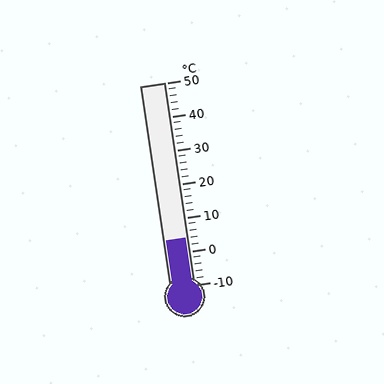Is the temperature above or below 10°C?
The temperature is below 10°C.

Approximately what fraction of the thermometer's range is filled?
The thermometer is filled to approximately 25% of its range.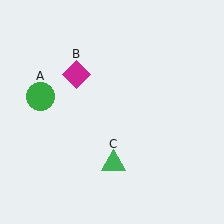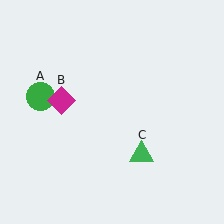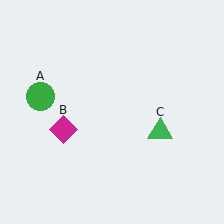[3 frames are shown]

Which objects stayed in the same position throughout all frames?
Green circle (object A) remained stationary.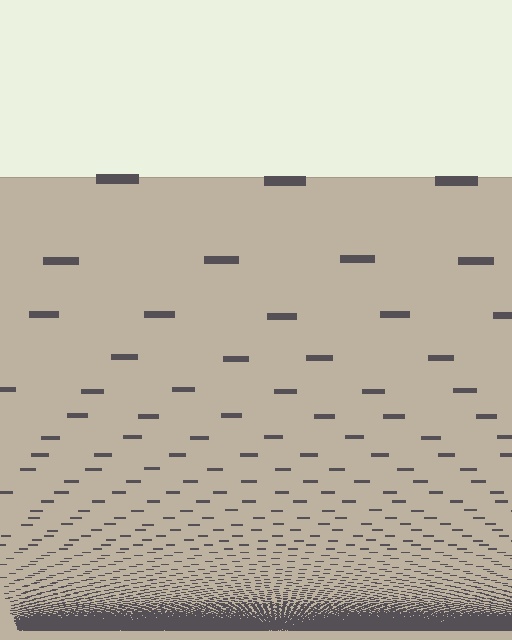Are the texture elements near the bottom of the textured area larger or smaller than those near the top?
Smaller. The gradient is inverted — elements near the bottom are smaller and denser.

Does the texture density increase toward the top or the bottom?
Density increases toward the bottom.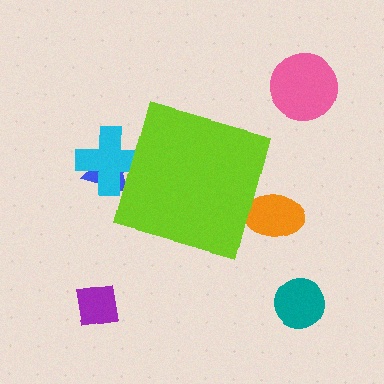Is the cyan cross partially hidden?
Yes, the cyan cross is partially hidden behind the lime diamond.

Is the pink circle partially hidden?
No, the pink circle is fully visible.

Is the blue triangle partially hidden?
Yes, the blue triangle is partially hidden behind the lime diamond.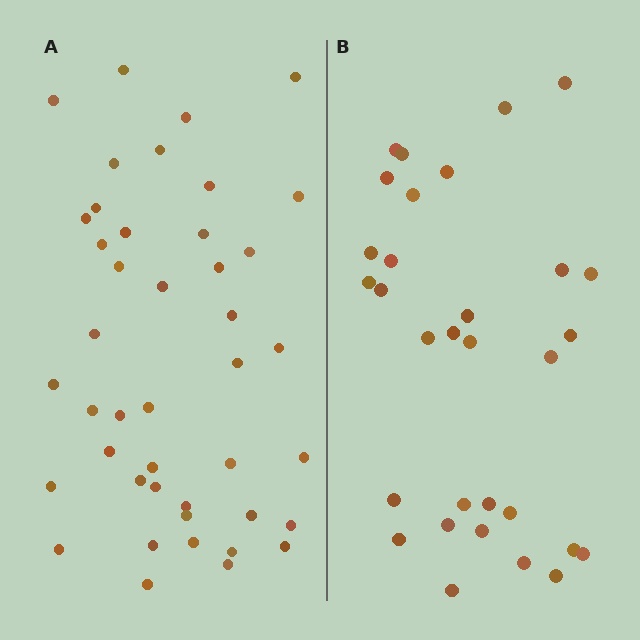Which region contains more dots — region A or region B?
Region A (the left region) has more dots.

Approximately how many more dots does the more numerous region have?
Region A has roughly 12 or so more dots than region B.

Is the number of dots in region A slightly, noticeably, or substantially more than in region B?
Region A has noticeably more, but not dramatically so. The ratio is roughly 1.4 to 1.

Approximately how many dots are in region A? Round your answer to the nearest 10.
About 40 dots. (The exact count is 43, which rounds to 40.)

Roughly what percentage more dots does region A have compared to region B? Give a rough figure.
About 40% more.